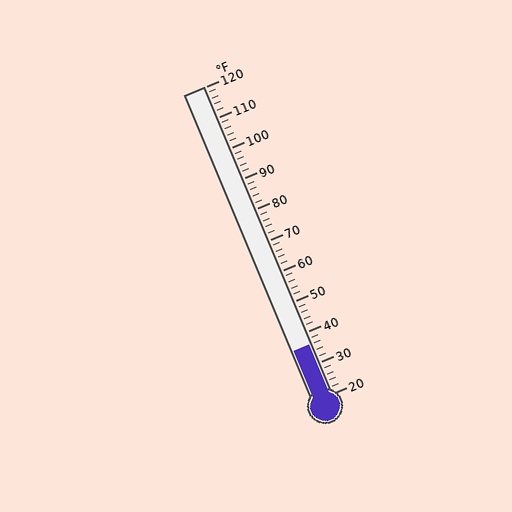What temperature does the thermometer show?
The thermometer shows approximately 36°F.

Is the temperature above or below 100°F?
The temperature is below 100°F.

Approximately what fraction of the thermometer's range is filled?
The thermometer is filled to approximately 15% of its range.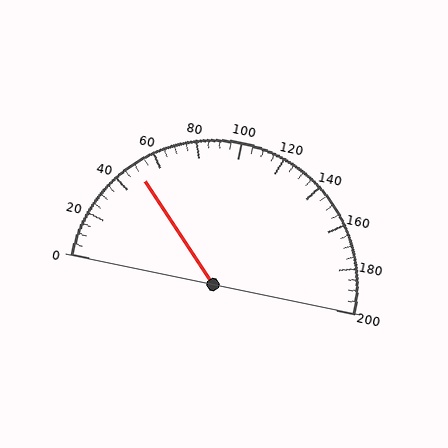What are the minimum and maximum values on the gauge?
The gauge ranges from 0 to 200.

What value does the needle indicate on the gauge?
The needle indicates approximately 50.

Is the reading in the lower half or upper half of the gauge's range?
The reading is in the lower half of the range (0 to 200).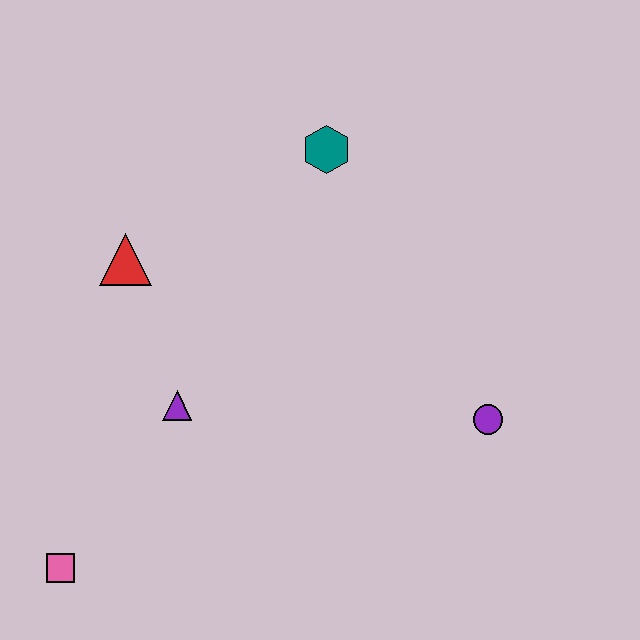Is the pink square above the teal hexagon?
No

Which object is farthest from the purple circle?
The pink square is farthest from the purple circle.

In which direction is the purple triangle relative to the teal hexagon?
The purple triangle is below the teal hexagon.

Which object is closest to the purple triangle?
The red triangle is closest to the purple triangle.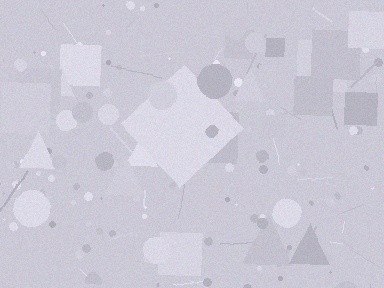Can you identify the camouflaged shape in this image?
The camouflaged shape is a diamond.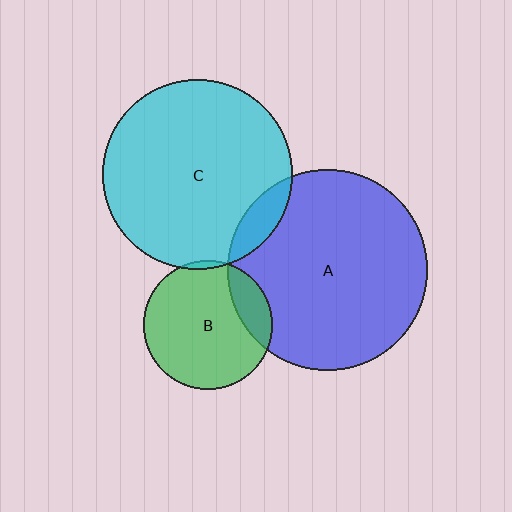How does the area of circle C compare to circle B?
Approximately 2.2 times.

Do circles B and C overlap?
Yes.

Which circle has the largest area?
Circle A (blue).